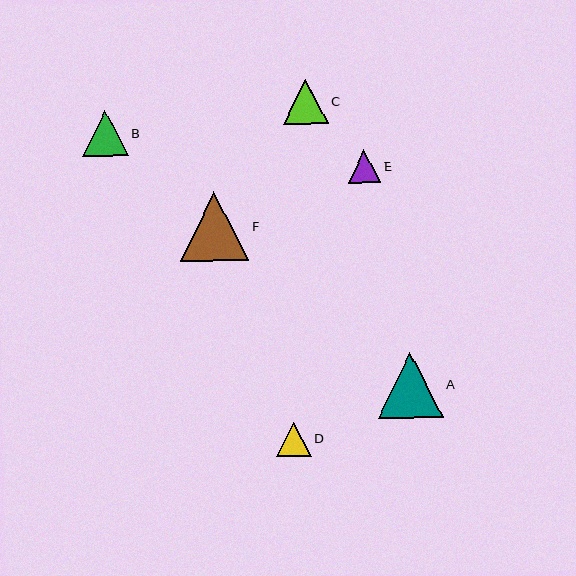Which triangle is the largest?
Triangle F is the largest with a size of approximately 69 pixels.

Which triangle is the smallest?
Triangle E is the smallest with a size of approximately 33 pixels.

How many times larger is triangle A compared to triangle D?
Triangle A is approximately 1.9 times the size of triangle D.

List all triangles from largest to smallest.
From largest to smallest: F, A, B, C, D, E.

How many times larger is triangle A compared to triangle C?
Triangle A is approximately 1.4 times the size of triangle C.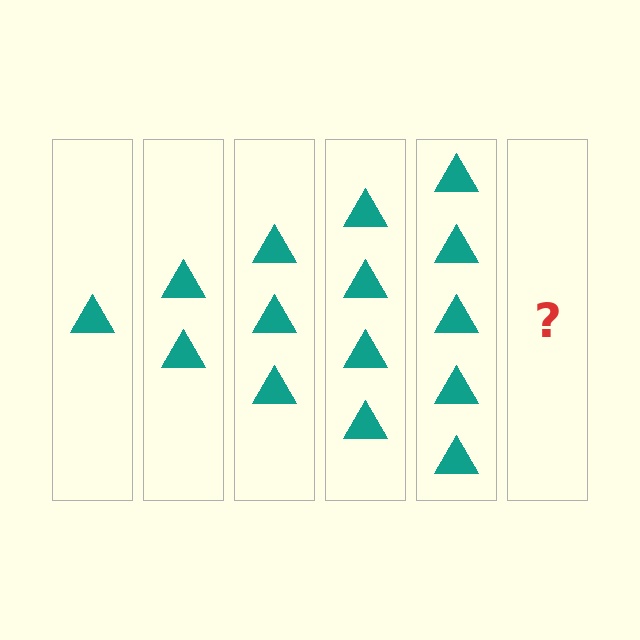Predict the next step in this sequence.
The next step is 6 triangles.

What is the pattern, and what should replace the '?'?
The pattern is that each step adds one more triangle. The '?' should be 6 triangles.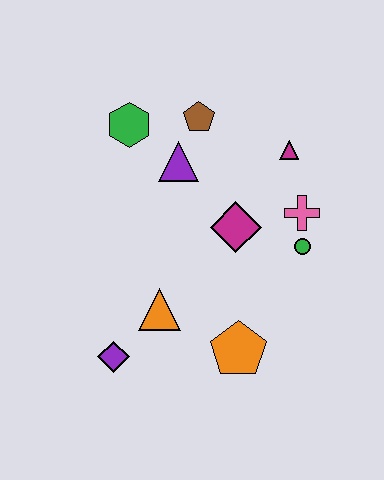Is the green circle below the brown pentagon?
Yes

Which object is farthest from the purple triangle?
The purple diamond is farthest from the purple triangle.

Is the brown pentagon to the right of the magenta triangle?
No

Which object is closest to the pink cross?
The green circle is closest to the pink cross.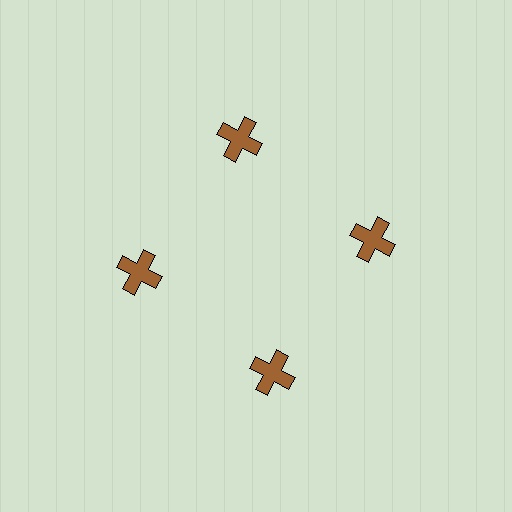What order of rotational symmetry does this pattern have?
This pattern has 4-fold rotational symmetry.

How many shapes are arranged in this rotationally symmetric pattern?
There are 4 shapes, arranged in 4 groups of 1.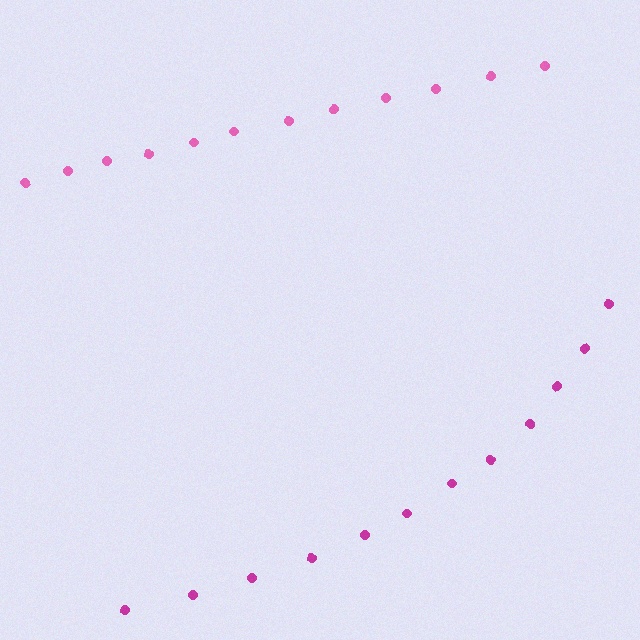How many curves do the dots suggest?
There are 2 distinct paths.